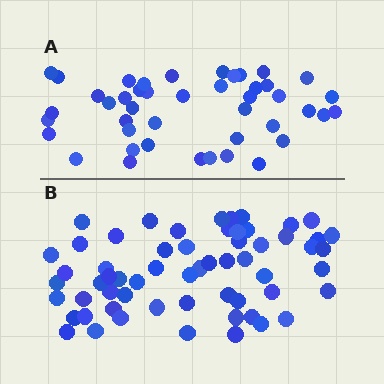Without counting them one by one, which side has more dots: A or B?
Region B (the bottom region) has more dots.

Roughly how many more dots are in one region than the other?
Region B has approximately 15 more dots than region A.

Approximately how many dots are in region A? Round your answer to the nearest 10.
About 40 dots. (The exact count is 44, which rounds to 40.)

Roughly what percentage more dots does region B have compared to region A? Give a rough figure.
About 35% more.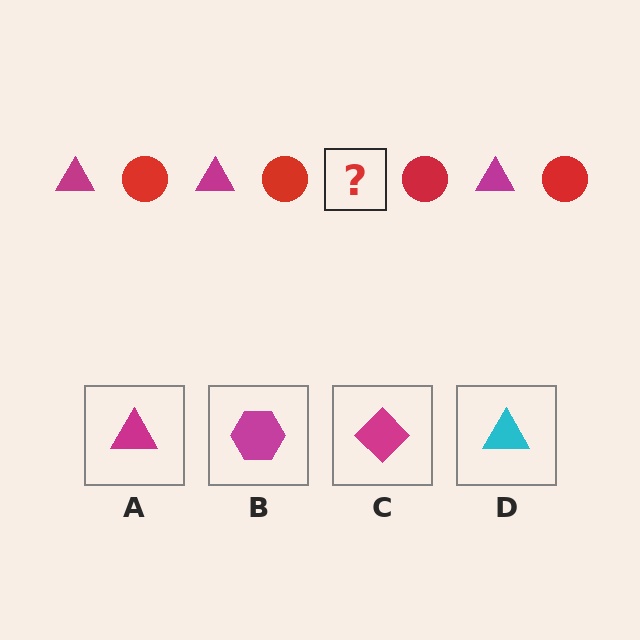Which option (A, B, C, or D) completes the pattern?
A.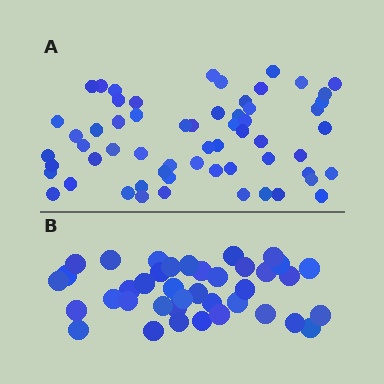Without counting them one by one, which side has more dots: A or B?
Region A (the top region) has more dots.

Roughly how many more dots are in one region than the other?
Region A has approximately 20 more dots than region B.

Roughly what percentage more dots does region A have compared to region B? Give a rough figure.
About 55% more.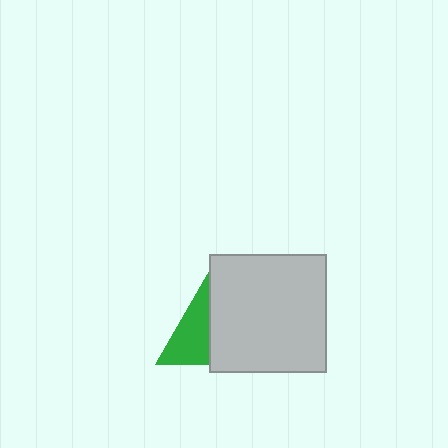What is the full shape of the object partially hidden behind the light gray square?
The partially hidden object is a green triangle.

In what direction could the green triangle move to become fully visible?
The green triangle could move left. That would shift it out from behind the light gray square entirely.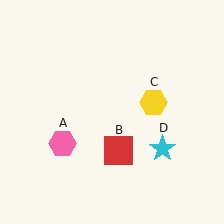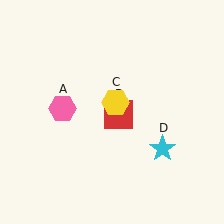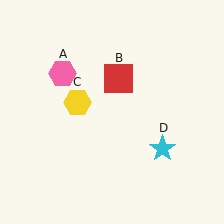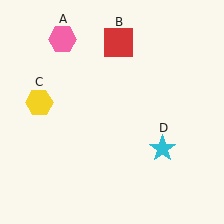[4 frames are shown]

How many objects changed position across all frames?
3 objects changed position: pink hexagon (object A), red square (object B), yellow hexagon (object C).